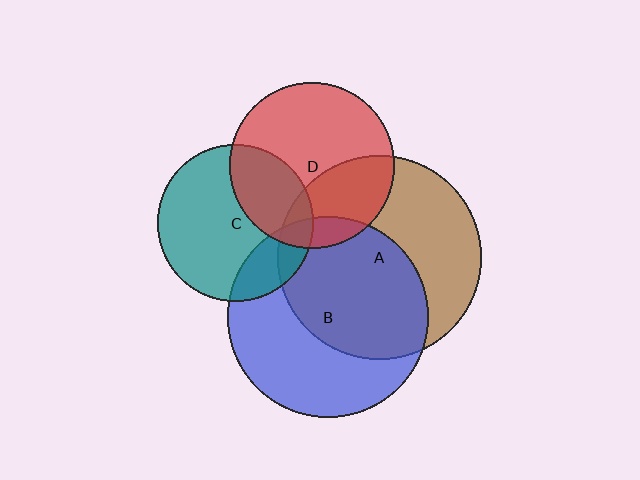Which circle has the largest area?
Circle A (brown).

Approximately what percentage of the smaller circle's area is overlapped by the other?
Approximately 10%.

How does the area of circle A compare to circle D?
Approximately 1.5 times.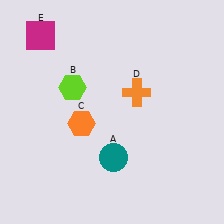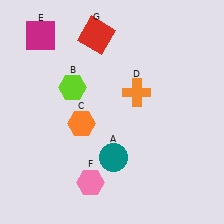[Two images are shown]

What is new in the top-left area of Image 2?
A red square (G) was added in the top-left area of Image 2.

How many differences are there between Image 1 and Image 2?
There are 2 differences between the two images.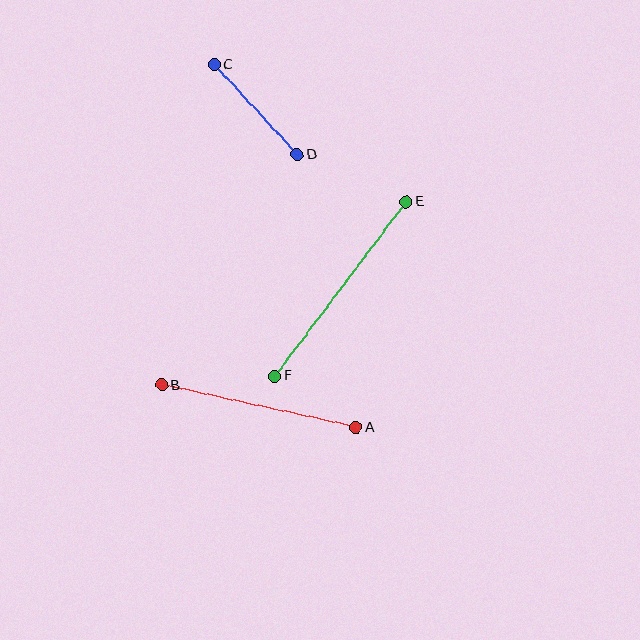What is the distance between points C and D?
The distance is approximately 122 pixels.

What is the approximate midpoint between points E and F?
The midpoint is at approximately (341, 289) pixels.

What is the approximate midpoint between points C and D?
The midpoint is at approximately (256, 110) pixels.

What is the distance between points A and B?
The distance is approximately 199 pixels.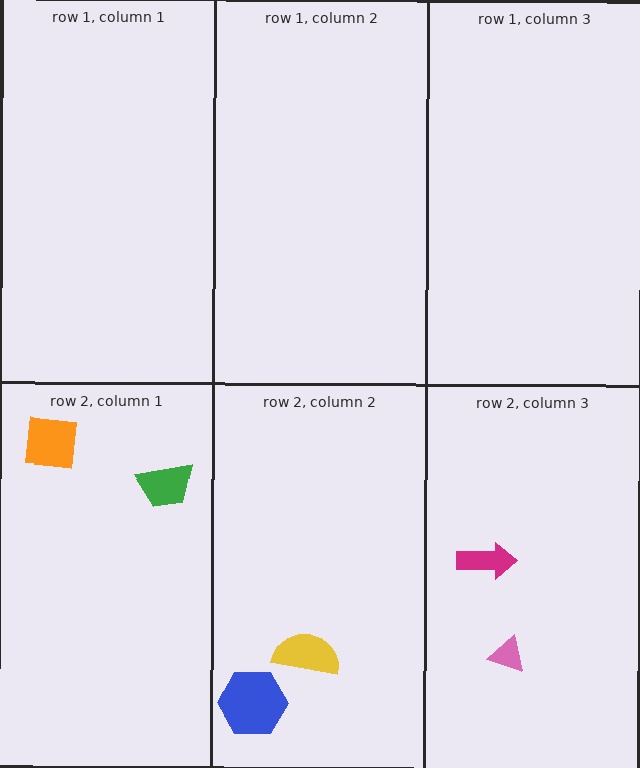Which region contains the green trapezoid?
The row 2, column 1 region.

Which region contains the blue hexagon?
The row 2, column 2 region.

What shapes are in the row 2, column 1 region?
The green trapezoid, the orange square.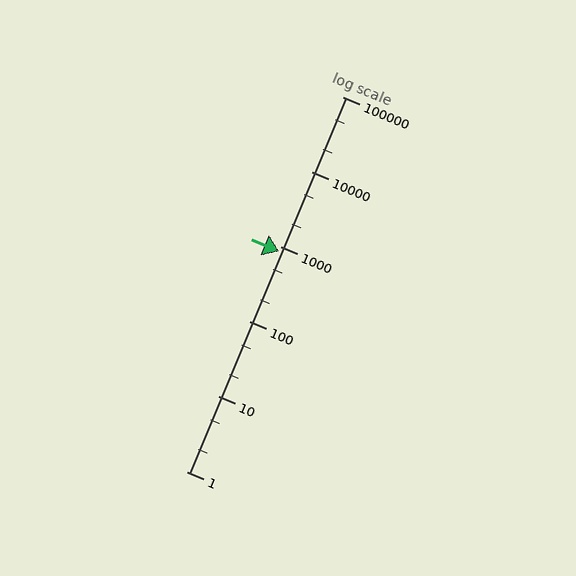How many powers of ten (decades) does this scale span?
The scale spans 5 decades, from 1 to 100000.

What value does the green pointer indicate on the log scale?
The pointer indicates approximately 870.